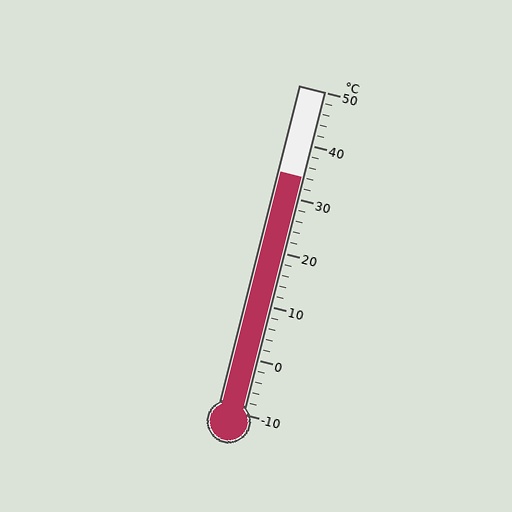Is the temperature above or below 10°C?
The temperature is above 10°C.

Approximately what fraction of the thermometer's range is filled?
The thermometer is filled to approximately 75% of its range.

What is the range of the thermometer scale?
The thermometer scale ranges from -10°C to 50°C.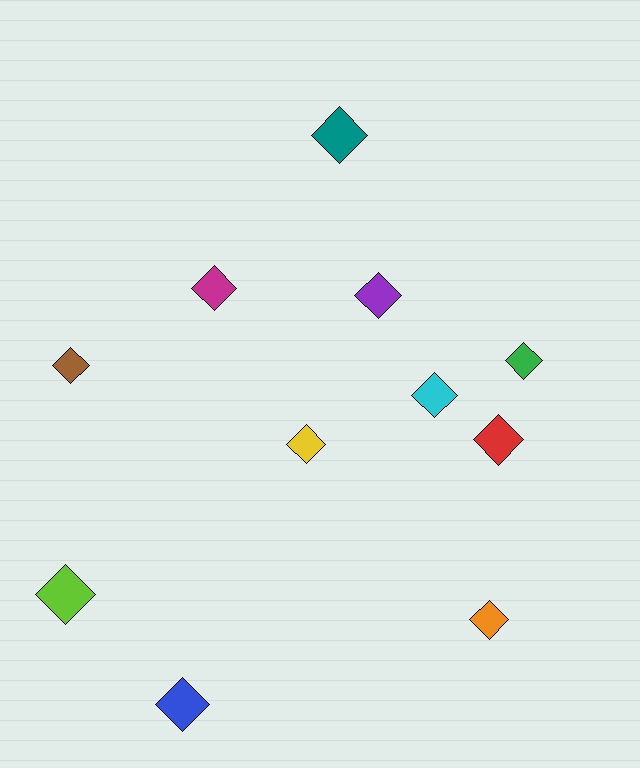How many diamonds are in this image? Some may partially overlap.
There are 11 diamonds.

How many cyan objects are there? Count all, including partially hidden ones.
There is 1 cyan object.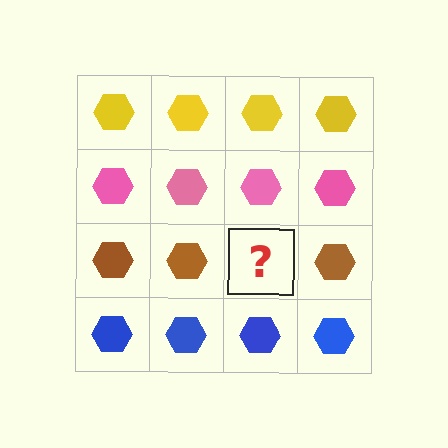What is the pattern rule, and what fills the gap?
The rule is that each row has a consistent color. The gap should be filled with a brown hexagon.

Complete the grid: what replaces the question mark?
The question mark should be replaced with a brown hexagon.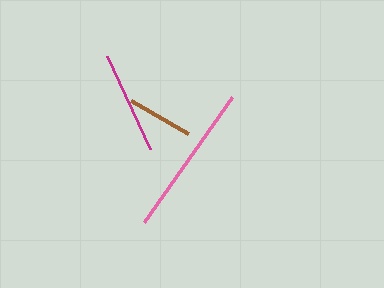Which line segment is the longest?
The pink line is the longest at approximately 152 pixels.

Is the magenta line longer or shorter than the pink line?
The pink line is longer than the magenta line.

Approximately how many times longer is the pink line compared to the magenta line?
The pink line is approximately 1.5 times the length of the magenta line.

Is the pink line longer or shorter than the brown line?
The pink line is longer than the brown line.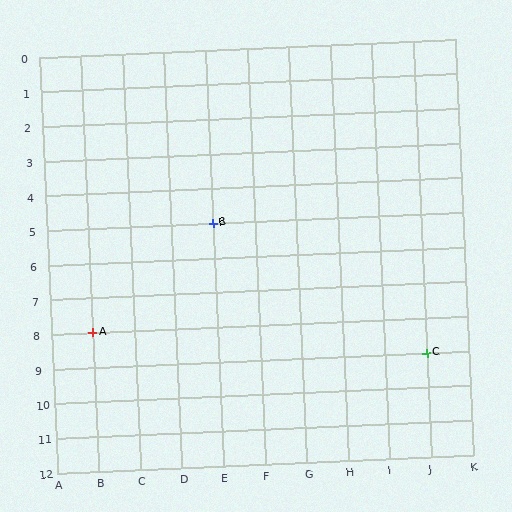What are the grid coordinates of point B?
Point B is at grid coordinates (E, 5).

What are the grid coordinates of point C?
Point C is at grid coordinates (J, 9).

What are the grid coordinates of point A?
Point A is at grid coordinates (B, 8).